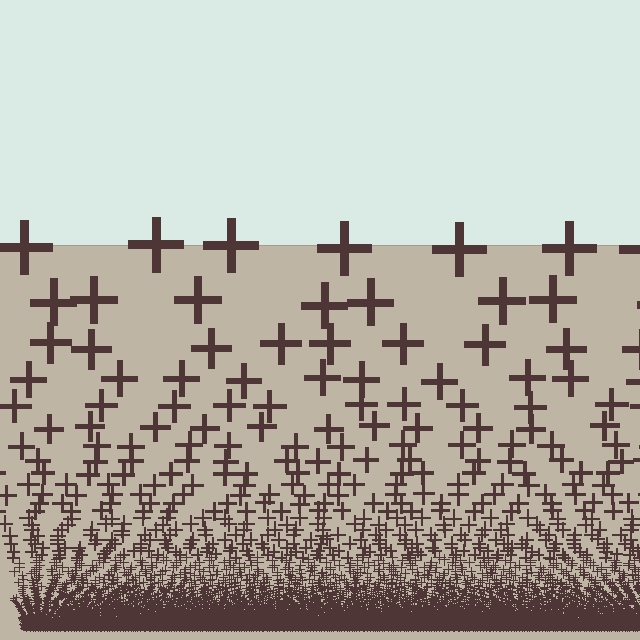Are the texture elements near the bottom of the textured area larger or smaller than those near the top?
Smaller. The gradient is inverted — elements near the bottom are smaller and denser.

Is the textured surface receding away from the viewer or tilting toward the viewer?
The surface appears to tilt toward the viewer. Texture elements get larger and sparser toward the top.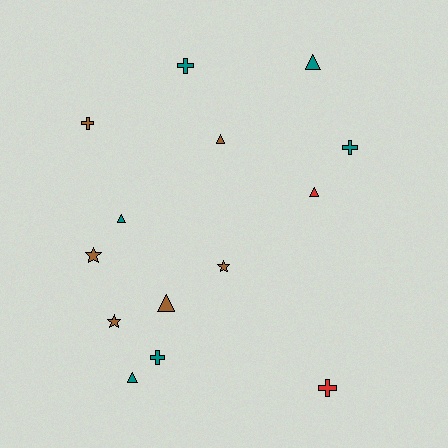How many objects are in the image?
There are 14 objects.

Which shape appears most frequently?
Triangle, with 6 objects.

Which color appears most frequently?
Brown, with 6 objects.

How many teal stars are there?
There are no teal stars.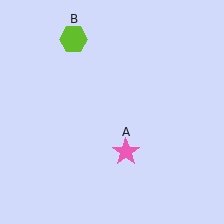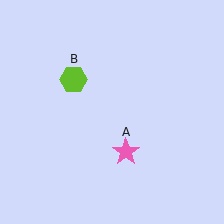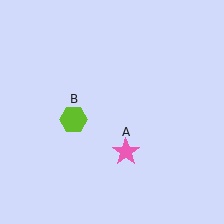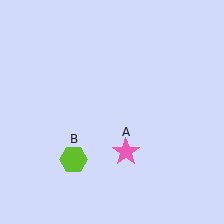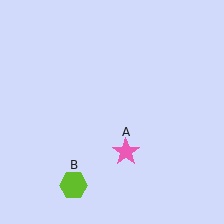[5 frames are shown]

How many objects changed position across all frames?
1 object changed position: lime hexagon (object B).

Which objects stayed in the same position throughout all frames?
Pink star (object A) remained stationary.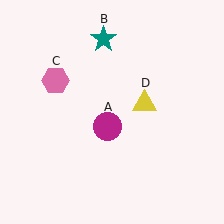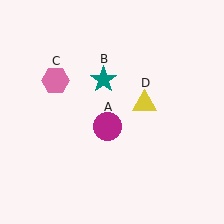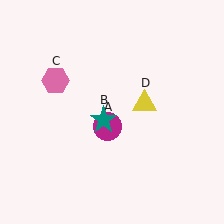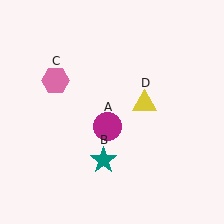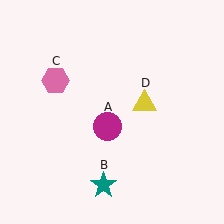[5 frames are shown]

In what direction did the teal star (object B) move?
The teal star (object B) moved down.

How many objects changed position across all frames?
1 object changed position: teal star (object B).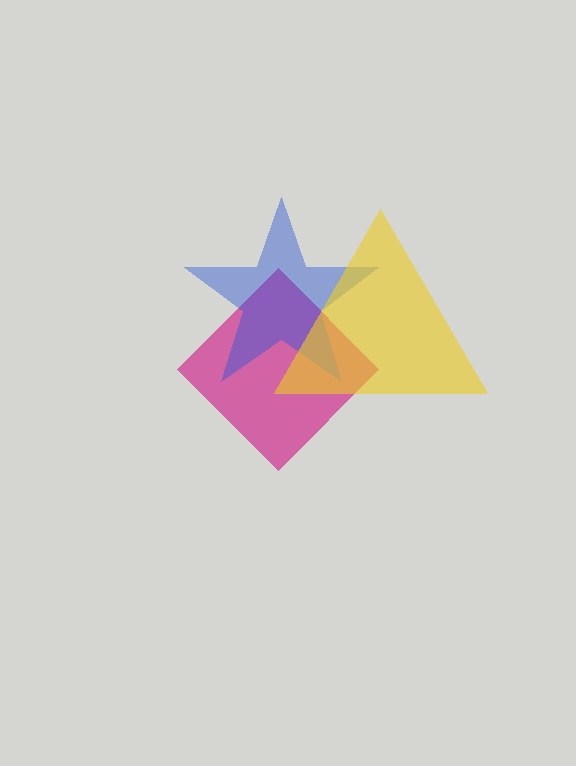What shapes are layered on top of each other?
The layered shapes are: a magenta diamond, a blue star, a yellow triangle.